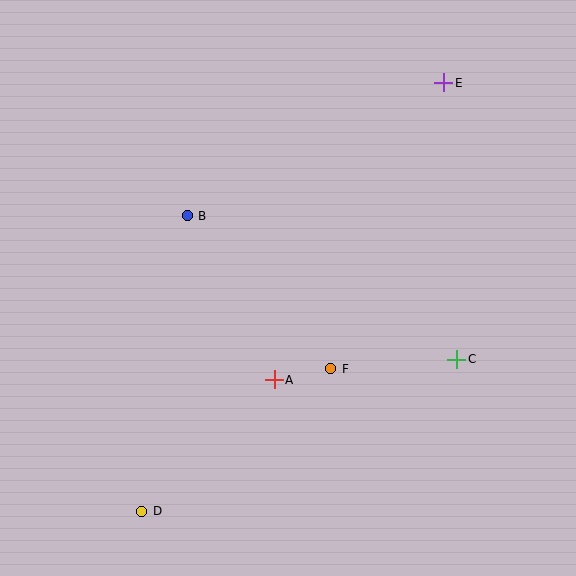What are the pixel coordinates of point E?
Point E is at (444, 83).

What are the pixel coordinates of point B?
Point B is at (187, 216).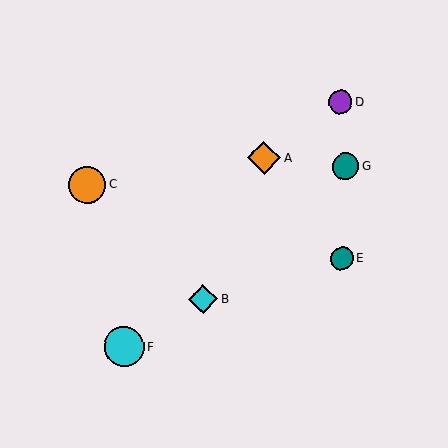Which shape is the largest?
The cyan circle (labeled F) is the largest.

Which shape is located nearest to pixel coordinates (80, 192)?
The orange circle (labeled C) at (87, 184) is nearest to that location.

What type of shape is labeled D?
Shape D is a purple circle.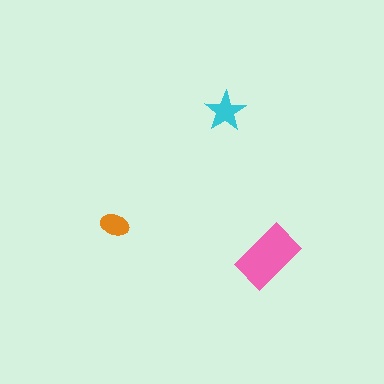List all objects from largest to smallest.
The pink rectangle, the cyan star, the orange ellipse.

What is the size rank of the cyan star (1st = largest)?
2nd.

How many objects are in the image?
There are 3 objects in the image.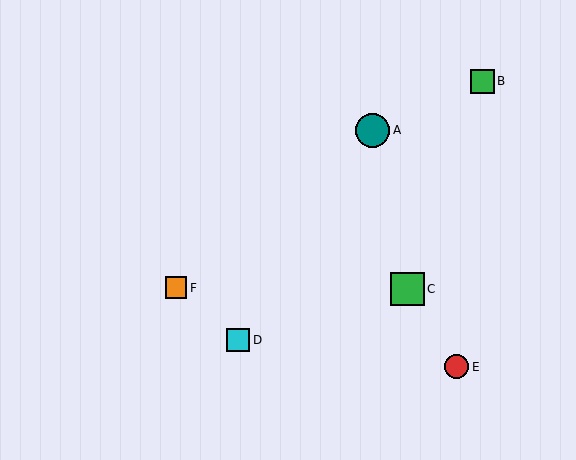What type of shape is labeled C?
Shape C is a green square.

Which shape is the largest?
The teal circle (labeled A) is the largest.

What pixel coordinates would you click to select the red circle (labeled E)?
Click at (456, 367) to select the red circle E.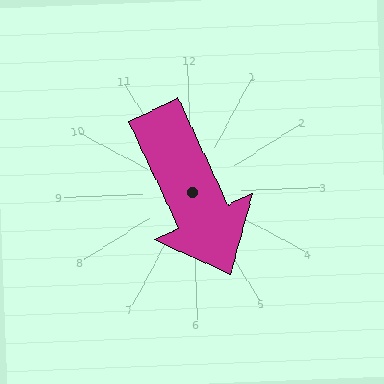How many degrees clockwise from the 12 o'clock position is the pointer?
Approximately 157 degrees.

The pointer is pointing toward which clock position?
Roughly 5 o'clock.